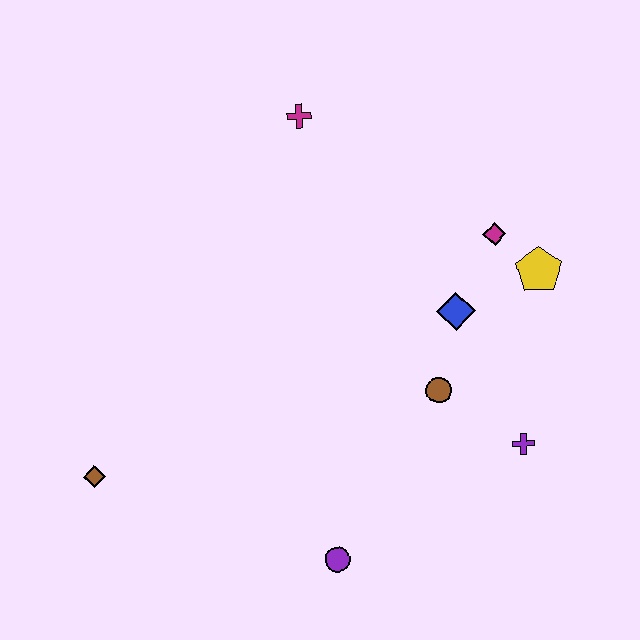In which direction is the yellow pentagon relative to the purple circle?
The yellow pentagon is above the purple circle.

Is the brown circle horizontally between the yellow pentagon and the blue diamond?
No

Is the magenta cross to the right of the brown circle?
No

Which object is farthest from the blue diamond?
The brown diamond is farthest from the blue diamond.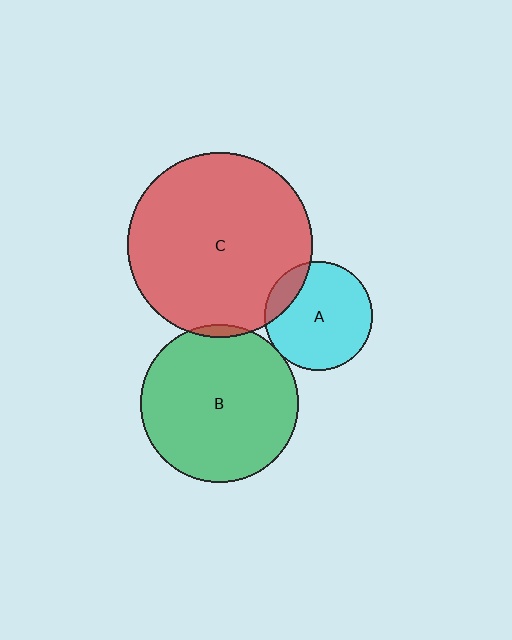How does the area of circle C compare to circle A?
Approximately 2.9 times.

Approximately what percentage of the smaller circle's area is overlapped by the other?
Approximately 5%.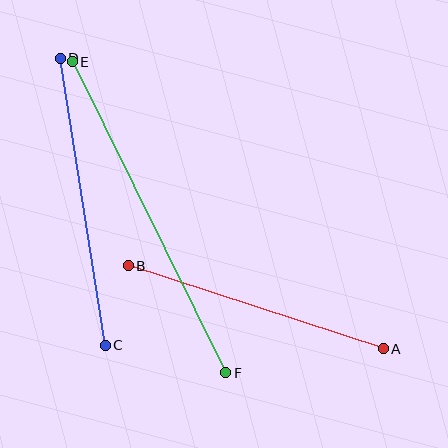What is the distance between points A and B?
The distance is approximately 268 pixels.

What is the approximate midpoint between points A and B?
The midpoint is at approximately (256, 307) pixels.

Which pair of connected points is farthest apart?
Points E and F are farthest apart.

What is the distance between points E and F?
The distance is approximately 347 pixels.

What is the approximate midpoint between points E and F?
The midpoint is at approximately (149, 217) pixels.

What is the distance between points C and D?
The distance is approximately 290 pixels.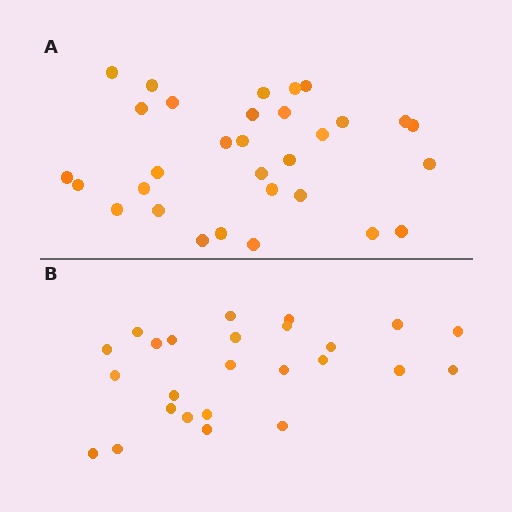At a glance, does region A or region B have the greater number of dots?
Region A (the top region) has more dots.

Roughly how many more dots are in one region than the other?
Region A has about 6 more dots than region B.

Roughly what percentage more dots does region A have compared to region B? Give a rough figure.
About 25% more.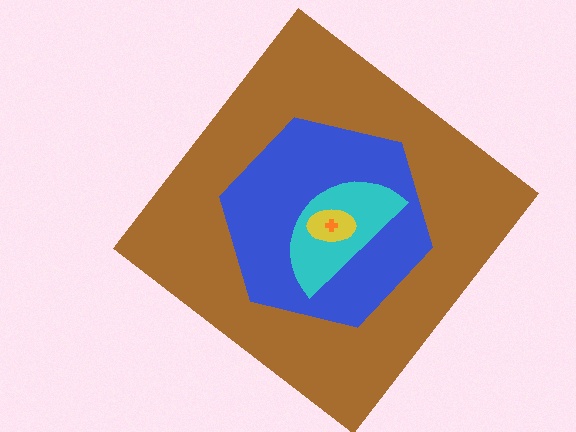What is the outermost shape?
The brown diamond.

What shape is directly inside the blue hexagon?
The cyan semicircle.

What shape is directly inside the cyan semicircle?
The yellow ellipse.